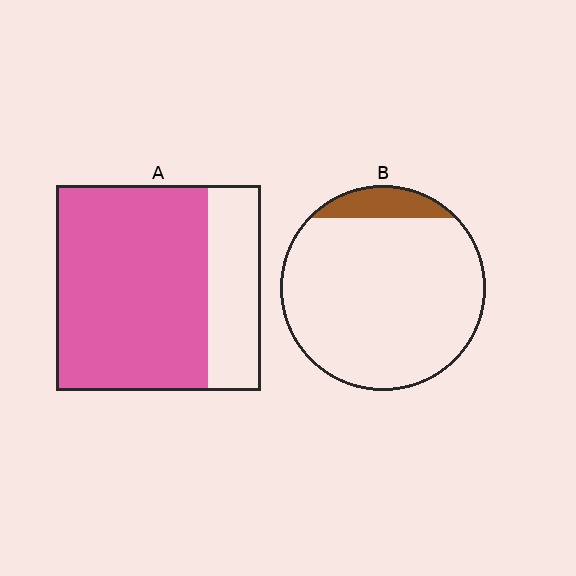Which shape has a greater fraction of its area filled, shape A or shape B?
Shape A.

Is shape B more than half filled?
No.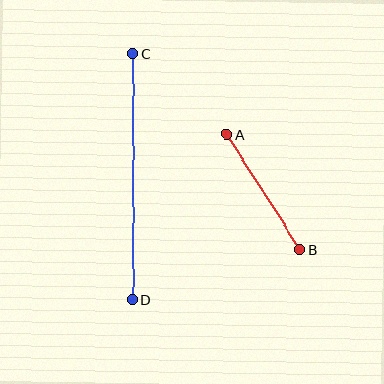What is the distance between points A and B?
The distance is approximately 137 pixels.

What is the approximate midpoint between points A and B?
The midpoint is at approximately (263, 192) pixels.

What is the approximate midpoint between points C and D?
The midpoint is at approximately (133, 177) pixels.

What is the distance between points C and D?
The distance is approximately 246 pixels.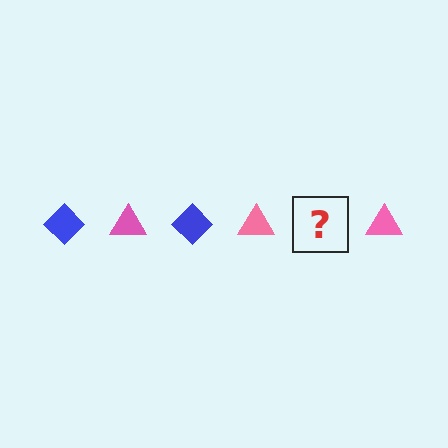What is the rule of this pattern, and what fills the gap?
The rule is that the pattern alternates between blue diamond and pink triangle. The gap should be filled with a blue diamond.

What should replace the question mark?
The question mark should be replaced with a blue diamond.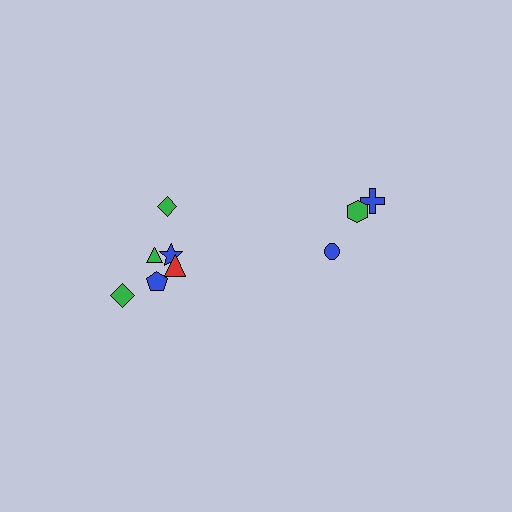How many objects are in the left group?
There are 6 objects.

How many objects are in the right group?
There are 3 objects.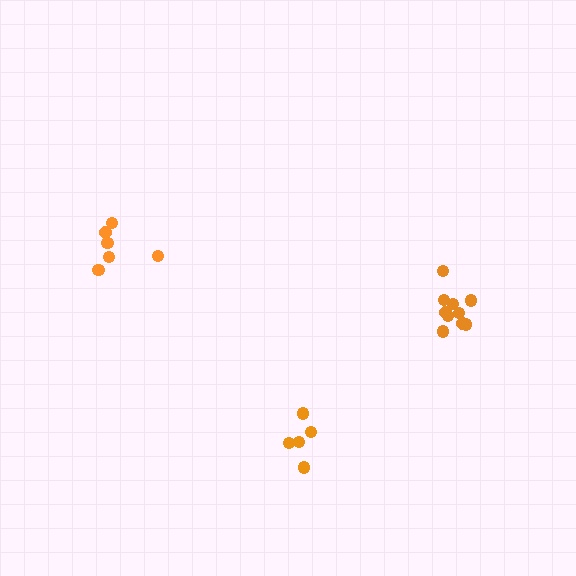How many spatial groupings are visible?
There are 3 spatial groupings.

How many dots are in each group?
Group 1: 10 dots, Group 2: 5 dots, Group 3: 6 dots (21 total).